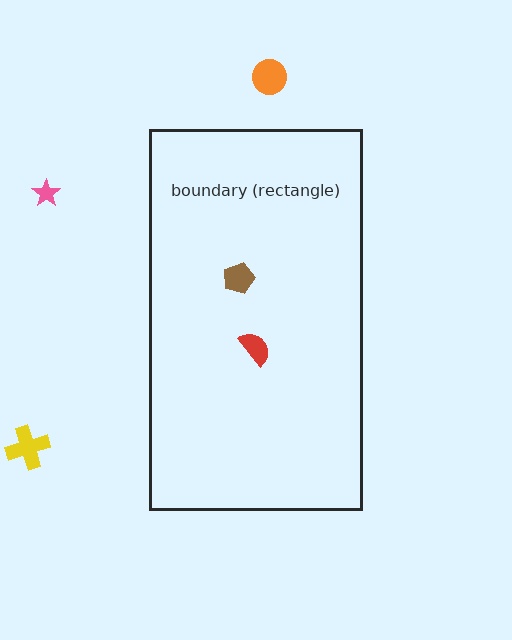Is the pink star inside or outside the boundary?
Outside.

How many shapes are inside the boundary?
2 inside, 3 outside.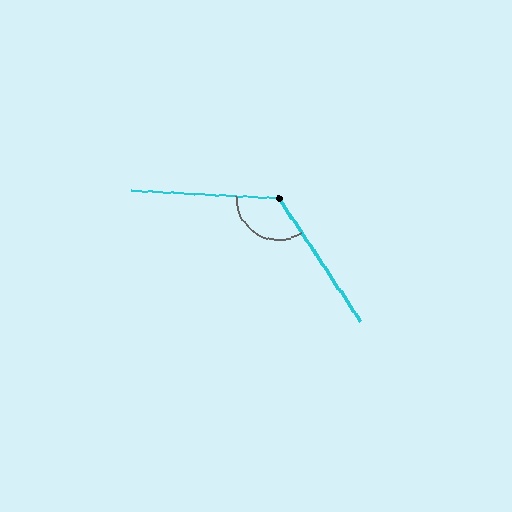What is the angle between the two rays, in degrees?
Approximately 127 degrees.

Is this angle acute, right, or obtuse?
It is obtuse.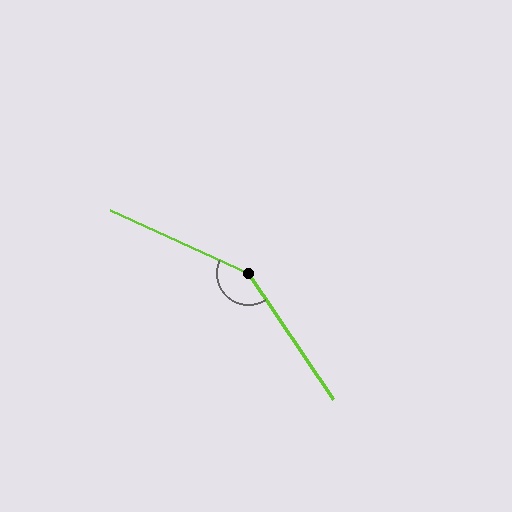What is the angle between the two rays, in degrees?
Approximately 149 degrees.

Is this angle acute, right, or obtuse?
It is obtuse.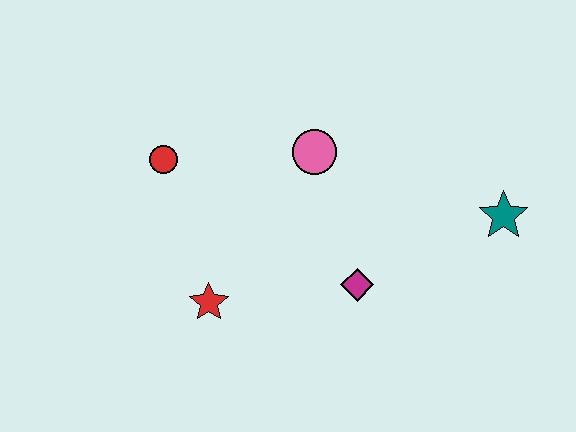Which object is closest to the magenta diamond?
The pink circle is closest to the magenta diamond.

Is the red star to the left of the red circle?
No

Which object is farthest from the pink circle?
The teal star is farthest from the pink circle.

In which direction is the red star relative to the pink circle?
The red star is below the pink circle.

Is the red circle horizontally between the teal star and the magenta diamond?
No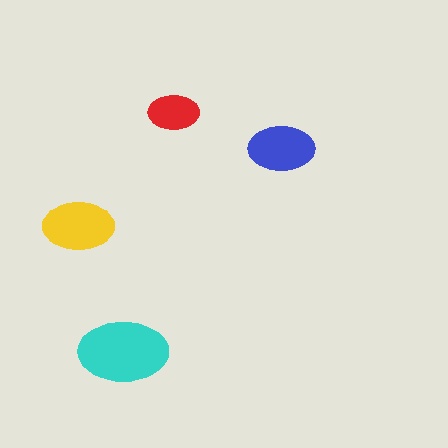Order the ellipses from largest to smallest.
the cyan one, the yellow one, the blue one, the red one.